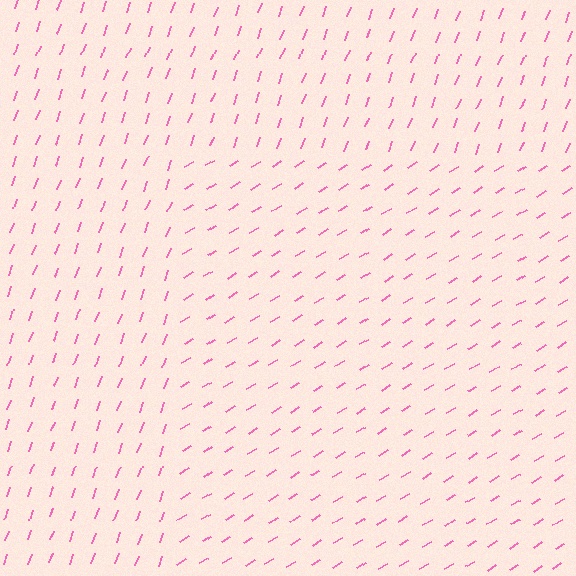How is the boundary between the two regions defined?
The boundary is defined purely by a change in line orientation (approximately 38 degrees difference). All lines are the same color and thickness.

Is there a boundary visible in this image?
Yes, there is a texture boundary formed by a change in line orientation.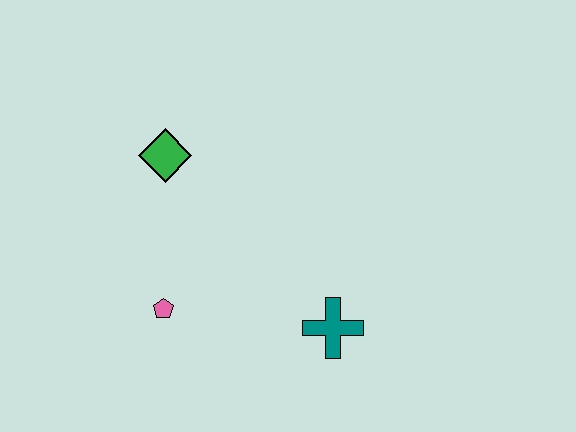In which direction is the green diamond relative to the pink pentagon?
The green diamond is above the pink pentagon.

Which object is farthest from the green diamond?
The teal cross is farthest from the green diamond.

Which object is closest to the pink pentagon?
The green diamond is closest to the pink pentagon.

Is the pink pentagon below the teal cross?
No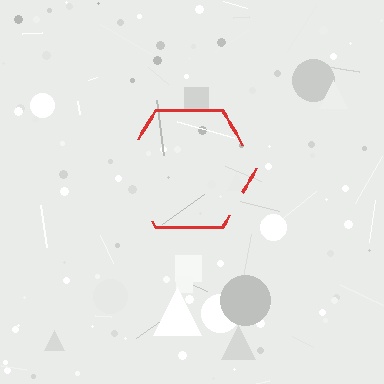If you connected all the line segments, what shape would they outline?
They would outline a hexagon.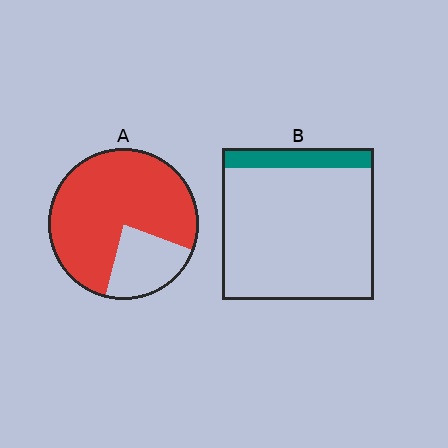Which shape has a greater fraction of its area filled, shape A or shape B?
Shape A.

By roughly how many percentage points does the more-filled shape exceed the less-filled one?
By roughly 65 percentage points (A over B).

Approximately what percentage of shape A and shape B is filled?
A is approximately 75% and B is approximately 15%.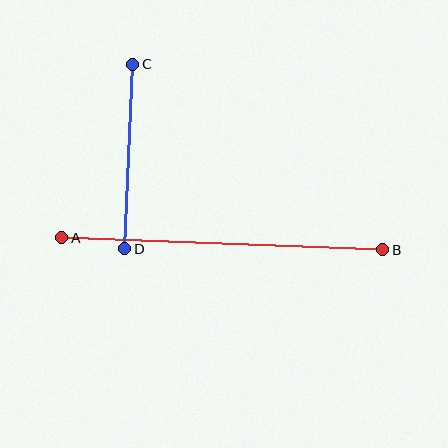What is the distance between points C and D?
The distance is approximately 185 pixels.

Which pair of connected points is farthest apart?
Points A and B are farthest apart.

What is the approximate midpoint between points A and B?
The midpoint is at approximately (222, 244) pixels.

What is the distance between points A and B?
The distance is approximately 321 pixels.